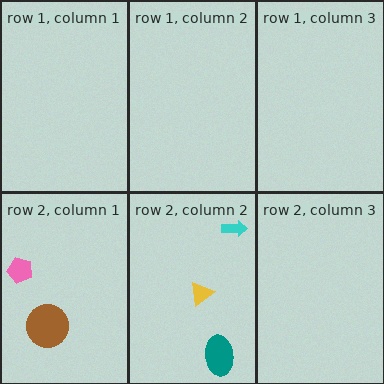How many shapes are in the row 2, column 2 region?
3.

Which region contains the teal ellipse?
The row 2, column 2 region.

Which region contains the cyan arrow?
The row 2, column 2 region.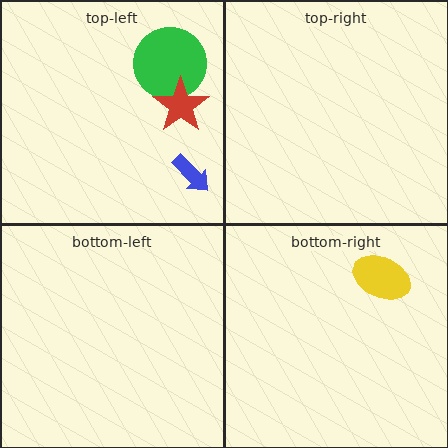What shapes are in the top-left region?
The green circle, the red star, the blue arrow.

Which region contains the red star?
The top-left region.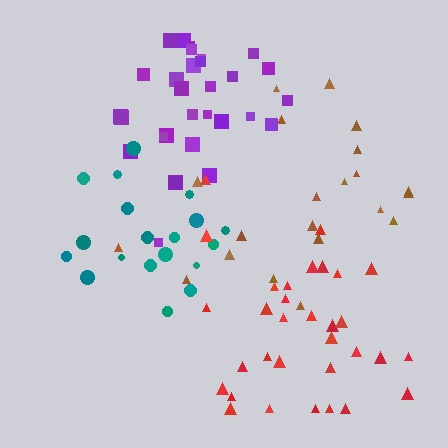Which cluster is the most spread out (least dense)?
Brown.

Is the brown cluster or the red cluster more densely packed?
Red.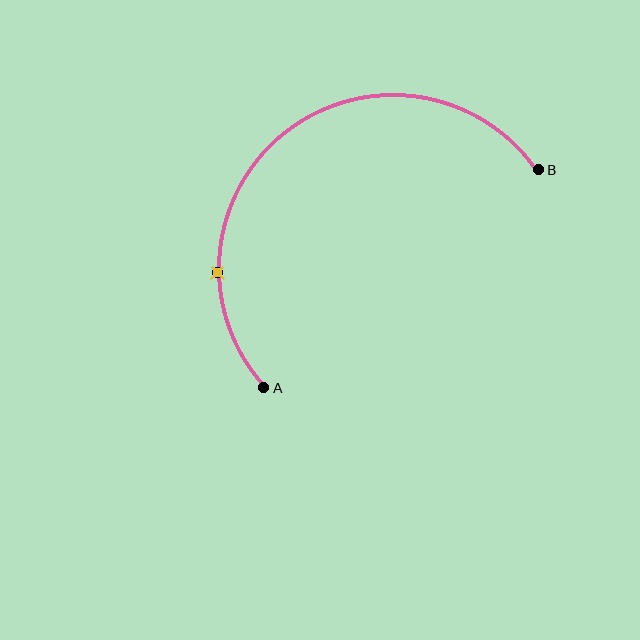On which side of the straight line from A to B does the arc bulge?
The arc bulges above and to the left of the straight line connecting A and B.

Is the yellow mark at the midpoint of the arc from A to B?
No. The yellow mark lies on the arc but is closer to endpoint A. The arc midpoint would be at the point on the curve equidistant along the arc from both A and B.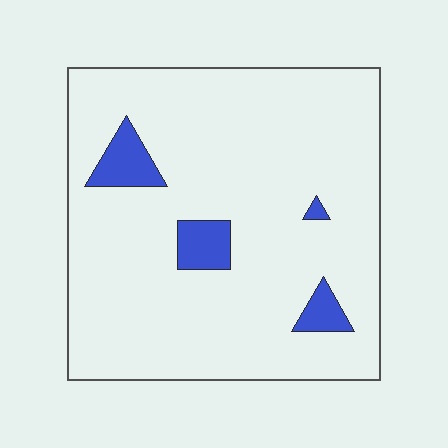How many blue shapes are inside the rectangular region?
4.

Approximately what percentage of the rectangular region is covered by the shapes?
Approximately 10%.